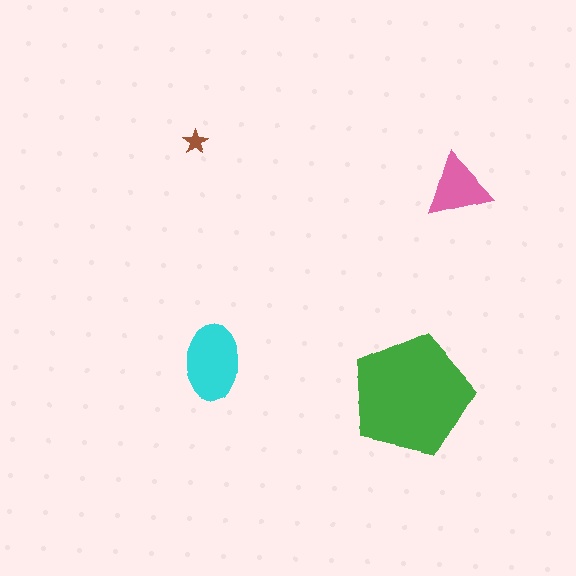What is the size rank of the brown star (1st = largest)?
4th.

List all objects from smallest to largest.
The brown star, the pink triangle, the cyan ellipse, the green pentagon.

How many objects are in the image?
There are 4 objects in the image.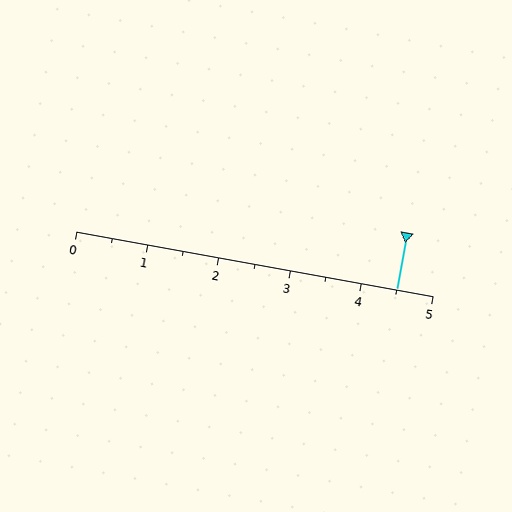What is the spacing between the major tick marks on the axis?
The major ticks are spaced 1 apart.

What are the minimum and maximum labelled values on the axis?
The axis runs from 0 to 5.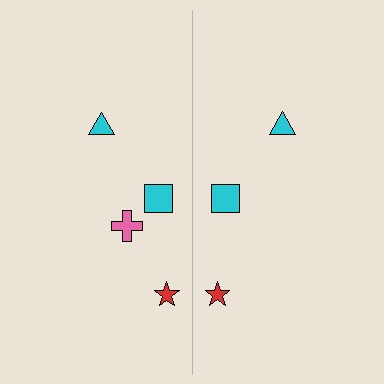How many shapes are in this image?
There are 7 shapes in this image.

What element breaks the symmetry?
A pink cross is missing from the right side.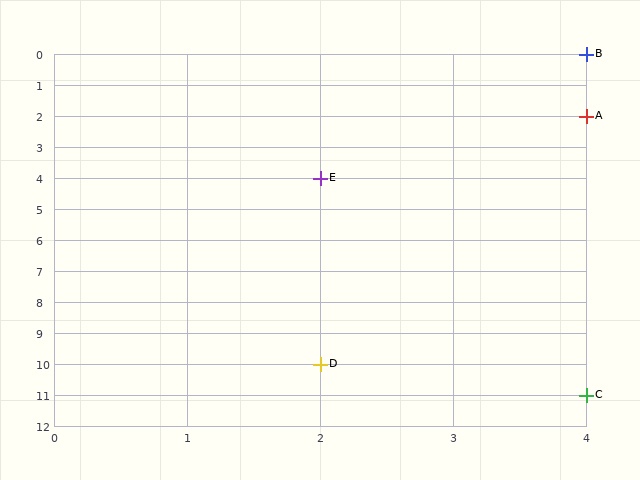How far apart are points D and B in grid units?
Points D and B are 2 columns and 10 rows apart (about 10.2 grid units diagonally).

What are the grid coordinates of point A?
Point A is at grid coordinates (4, 2).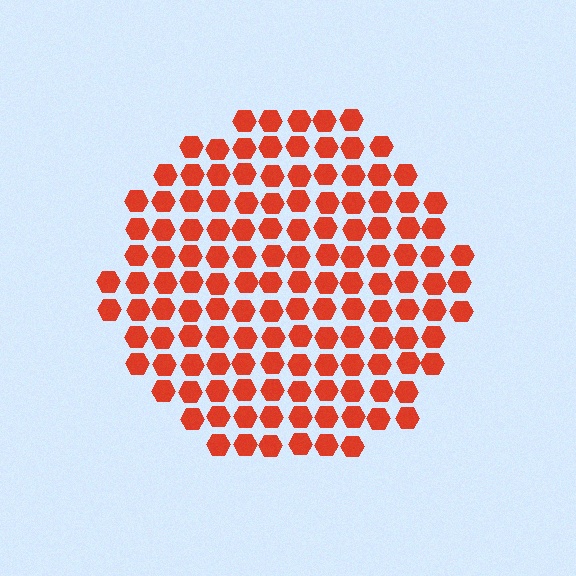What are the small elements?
The small elements are hexagons.